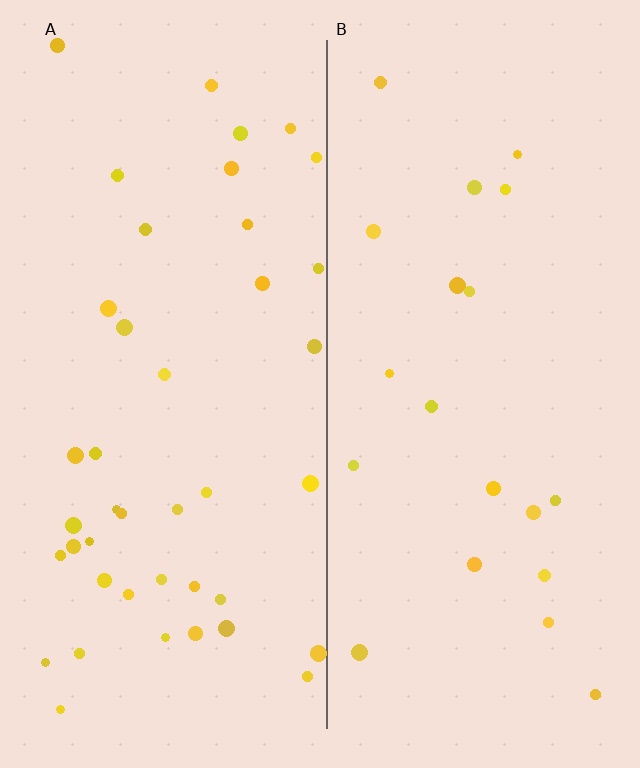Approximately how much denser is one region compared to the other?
Approximately 2.1× — region A over region B.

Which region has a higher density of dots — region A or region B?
A (the left).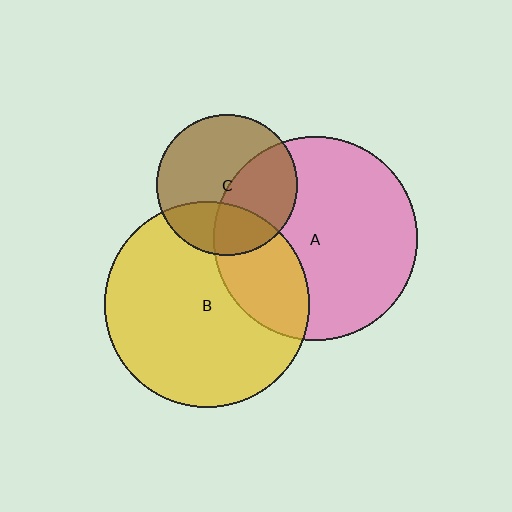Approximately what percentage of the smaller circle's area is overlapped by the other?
Approximately 40%.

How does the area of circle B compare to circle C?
Approximately 2.1 times.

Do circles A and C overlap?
Yes.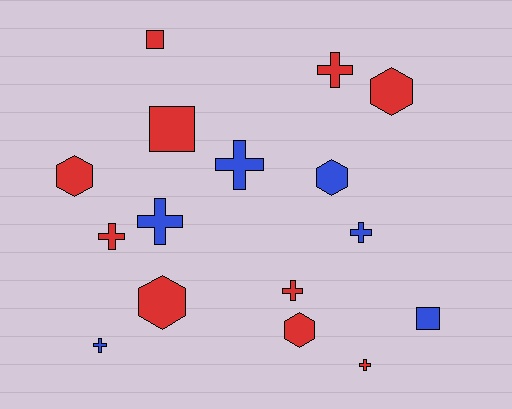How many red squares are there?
There are 2 red squares.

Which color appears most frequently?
Red, with 10 objects.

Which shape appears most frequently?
Cross, with 8 objects.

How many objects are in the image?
There are 16 objects.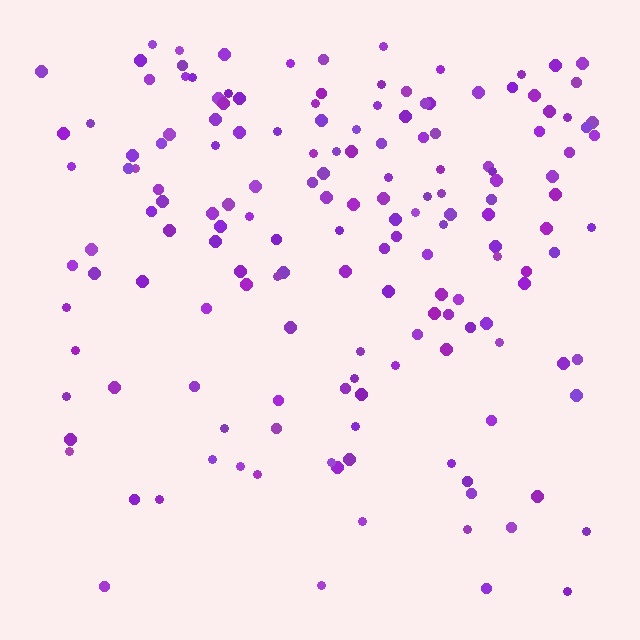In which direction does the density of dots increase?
From bottom to top, with the top side densest.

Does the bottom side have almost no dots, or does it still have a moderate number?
Still a moderate number, just noticeably fewer than the top.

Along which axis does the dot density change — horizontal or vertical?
Vertical.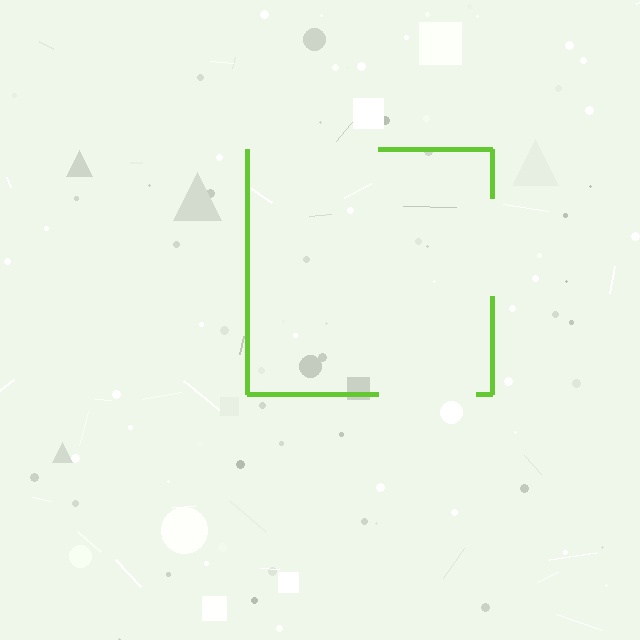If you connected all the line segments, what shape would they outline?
They would outline a square.